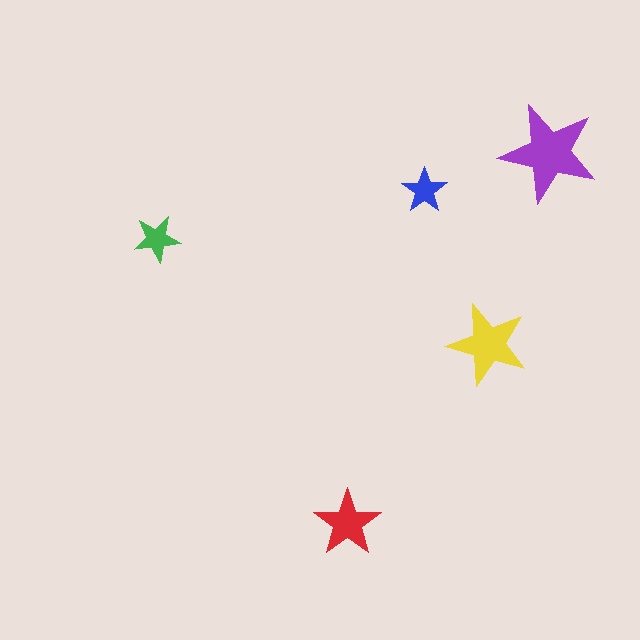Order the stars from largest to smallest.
the purple one, the yellow one, the red one, the green one, the blue one.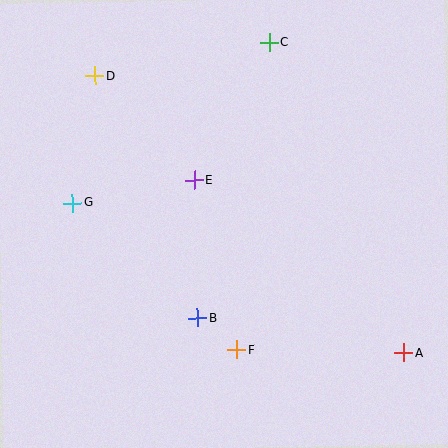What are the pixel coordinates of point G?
Point G is at (72, 203).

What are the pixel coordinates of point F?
Point F is at (237, 350).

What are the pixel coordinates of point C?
Point C is at (269, 43).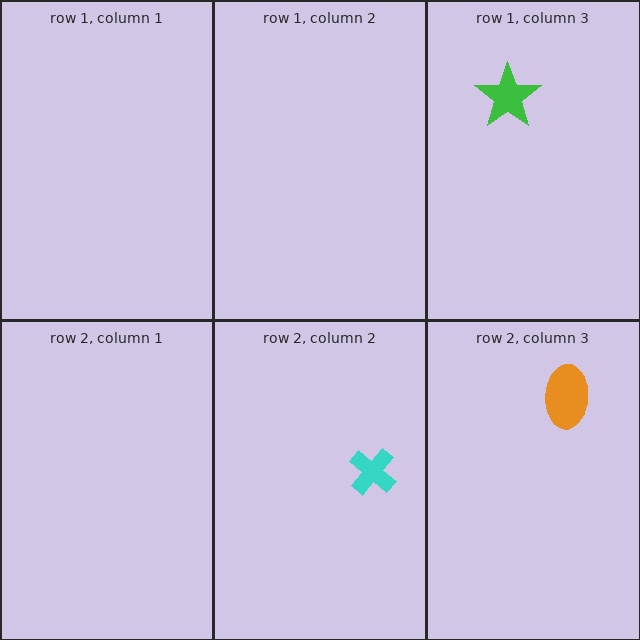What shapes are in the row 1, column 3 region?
The green star.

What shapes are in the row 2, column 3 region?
The orange ellipse.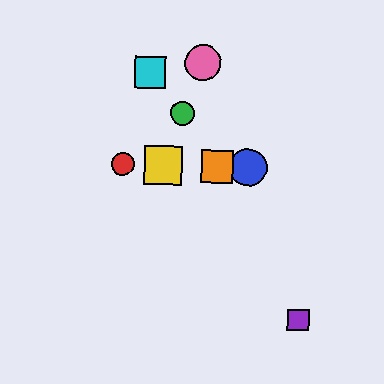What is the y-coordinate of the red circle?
The red circle is at y≈164.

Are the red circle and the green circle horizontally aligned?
No, the red circle is at y≈164 and the green circle is at y≈113.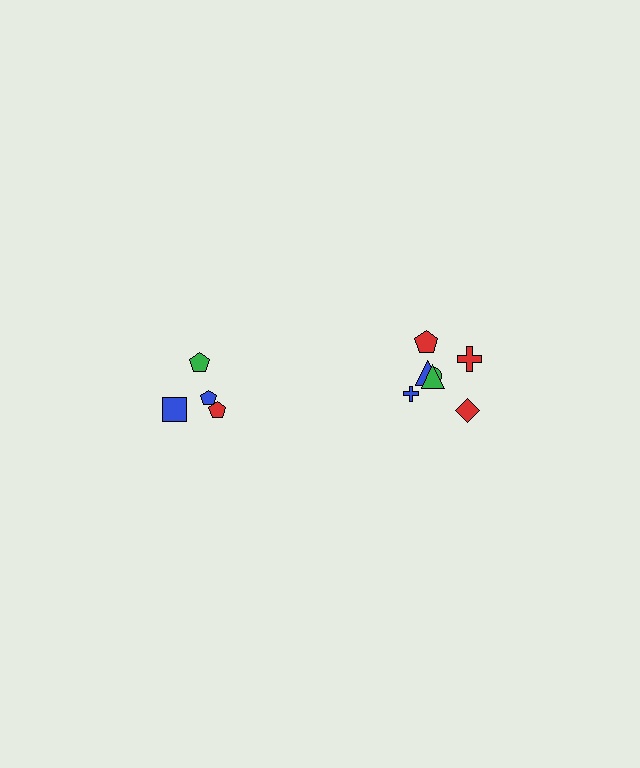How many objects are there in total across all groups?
There are 11 objects.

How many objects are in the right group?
There are 7 objects.